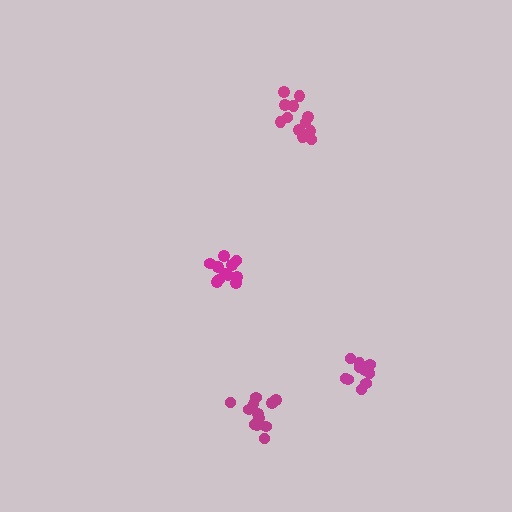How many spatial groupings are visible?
There are 4 spatial groupings.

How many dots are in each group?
Group 1: 12 dots, Group 2: 11 dots, Group 3: 11 dots, Group 4: 12 dots (46 total).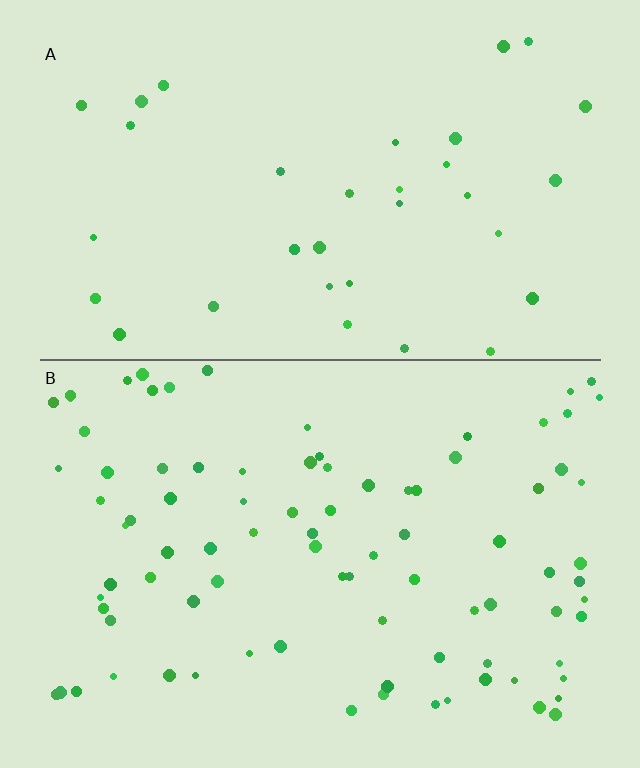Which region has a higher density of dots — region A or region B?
B (the bottom).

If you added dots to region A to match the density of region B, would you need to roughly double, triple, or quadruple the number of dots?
Approximately triple.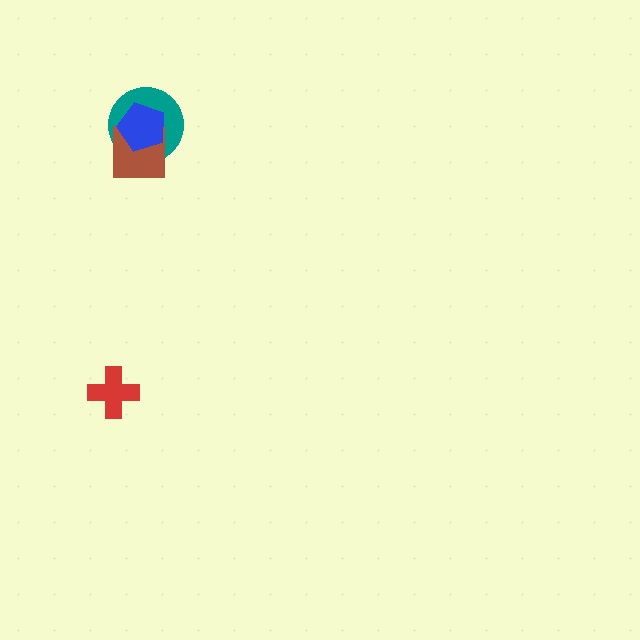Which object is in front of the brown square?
The blue pentagon is in front of the brown square.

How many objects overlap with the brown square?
2 objects overlap with the brown square.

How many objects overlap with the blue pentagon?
2 objects overlap with the blue pentagon.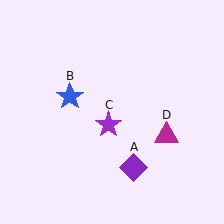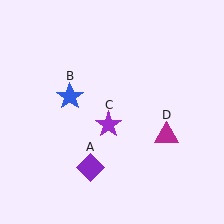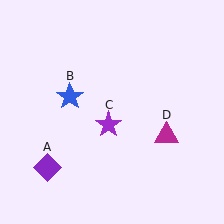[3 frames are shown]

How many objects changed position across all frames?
1 object changed position: purple diamond (object A).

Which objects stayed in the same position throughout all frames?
Blue star (object B) and purple star (object C) and magenta triangle (object D) remained stationary.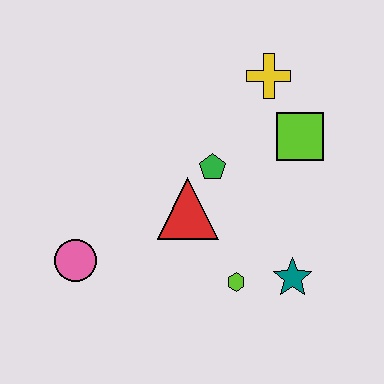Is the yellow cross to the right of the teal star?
No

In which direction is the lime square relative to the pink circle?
The lime square is to the right of the pink circle.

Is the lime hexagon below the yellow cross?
Yes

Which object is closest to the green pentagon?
The red triangle is closest to the green pentagon.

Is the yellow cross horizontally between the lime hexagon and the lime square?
Yes